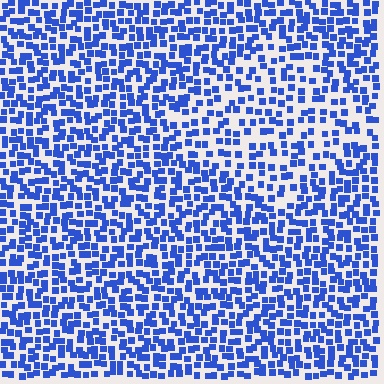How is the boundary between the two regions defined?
The boundary is defined by a change in element density (approximately 1.6x ratio). All elements are the same color, size, and shape.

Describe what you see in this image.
The image contains small blue elements arranged at two different densities. A diamond-shaped region is visible where the elements are less densely packed than the surrounding area.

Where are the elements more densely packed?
The elements are more densely packed outside the diamond boundary.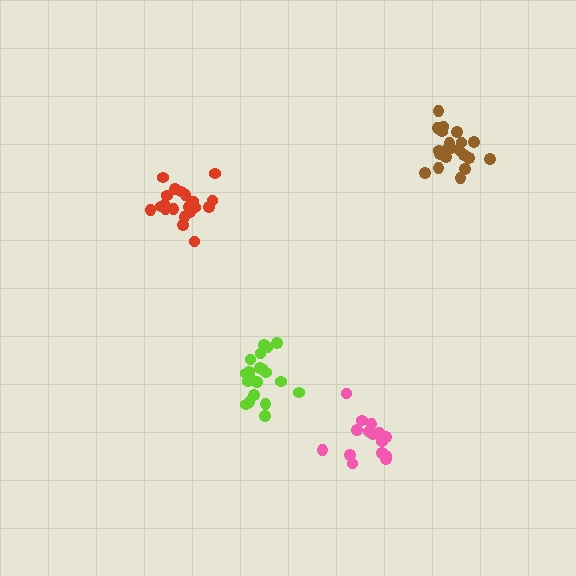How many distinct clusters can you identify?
There are 4 distinct clusters.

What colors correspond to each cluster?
The clusters are colored: lime, pink, red, brown.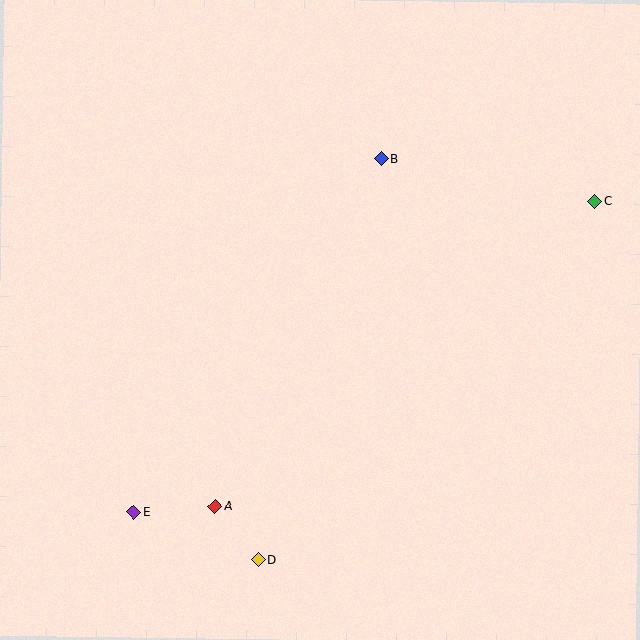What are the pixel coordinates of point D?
Point D is at (258, 560).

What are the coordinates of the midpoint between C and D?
The midpoint between C and D is at (426, 381).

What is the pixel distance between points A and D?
The distance between A and D is 69 pixels.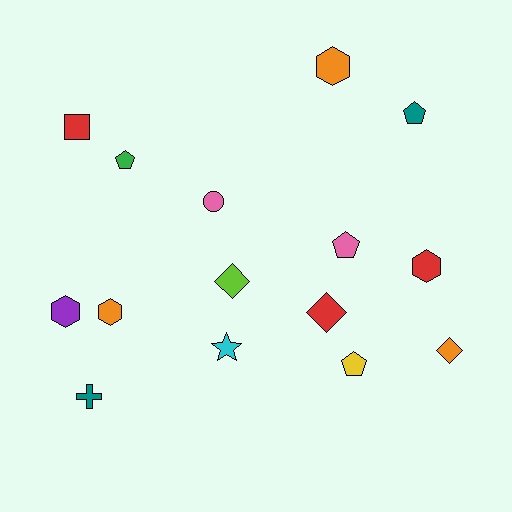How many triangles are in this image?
There are no triangles.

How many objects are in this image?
There are 15 objects.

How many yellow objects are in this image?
There is 1 yellow object.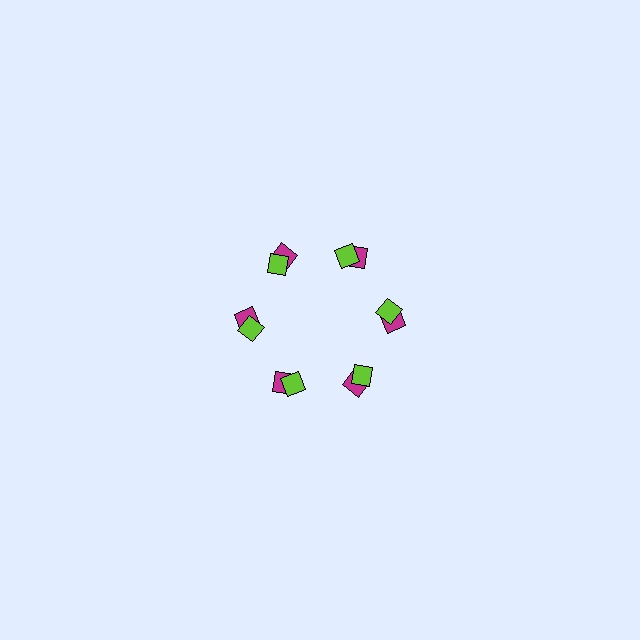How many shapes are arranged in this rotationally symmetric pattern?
There are 12 shapes, arranged in 6 groups of 2.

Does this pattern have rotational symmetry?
Yes, this pattern has 6-fold rotational symmetry. It looks the same after rotating 60 degrees around the center.